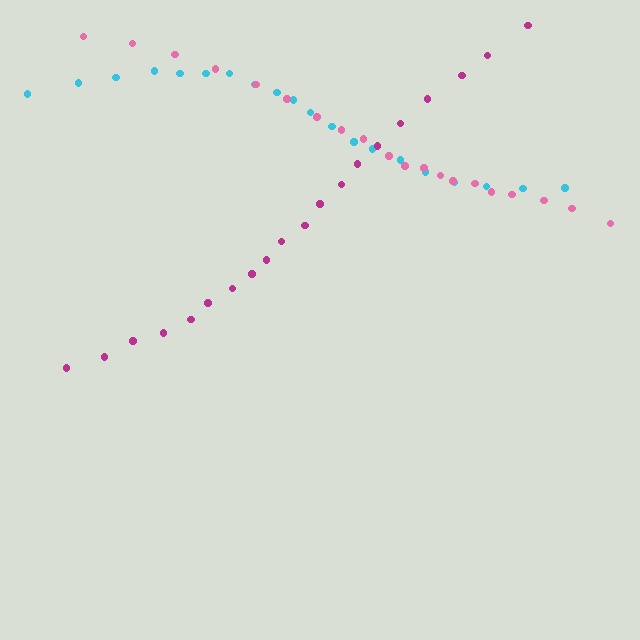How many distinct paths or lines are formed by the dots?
There are 3 distinct paths.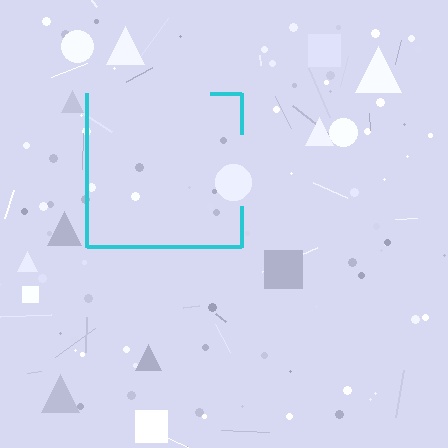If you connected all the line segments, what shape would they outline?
They would outline a square.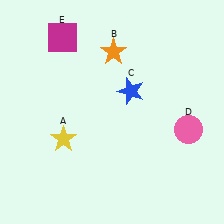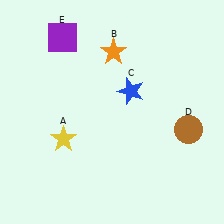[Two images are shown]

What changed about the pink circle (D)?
In Image 1, D is pink. In Image 2, it changed to brown.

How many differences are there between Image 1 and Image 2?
There are 2 differences between the two images.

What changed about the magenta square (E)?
In Image 1, E is magenta. In Image 2, it changed to purple.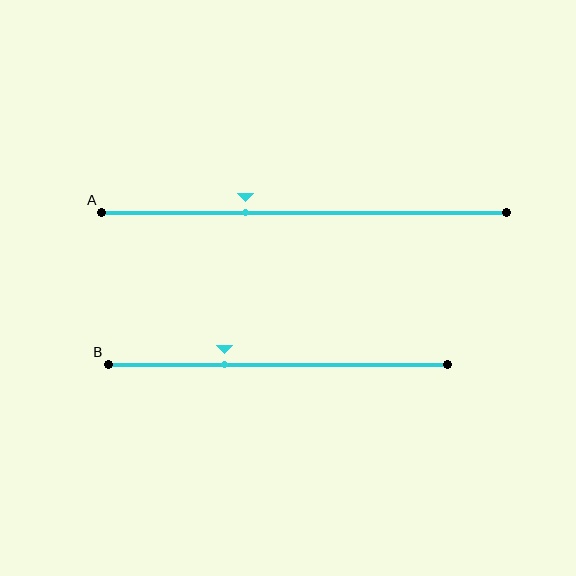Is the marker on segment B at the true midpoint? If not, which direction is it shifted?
No, the marker on segment B is shifted to the left by about 16% of the segment length.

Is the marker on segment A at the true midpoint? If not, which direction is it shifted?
No, the marker on segment A is shifted to the left by about 15% of the segment length.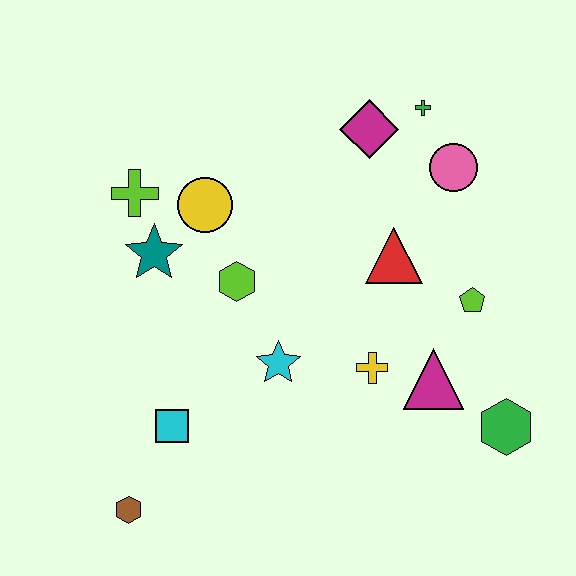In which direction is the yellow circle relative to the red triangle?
The yellow circle is to the left of the red triangle.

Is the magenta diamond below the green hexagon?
No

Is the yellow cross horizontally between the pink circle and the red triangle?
No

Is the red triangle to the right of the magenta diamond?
Yes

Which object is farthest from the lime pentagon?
The brown hexagon is farthest from the lime pentagon.